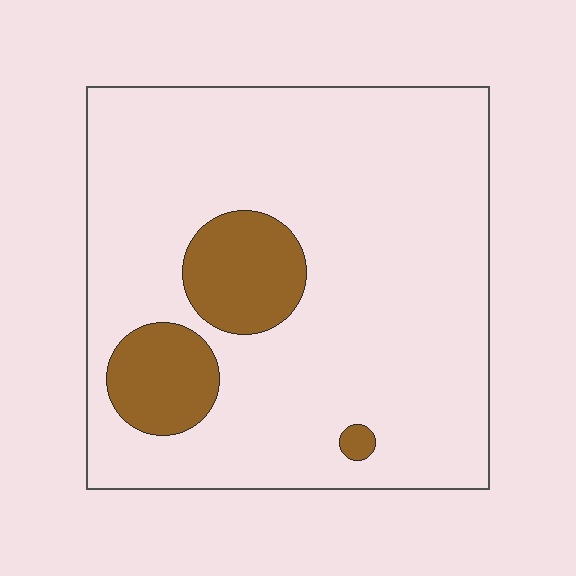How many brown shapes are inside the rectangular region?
3.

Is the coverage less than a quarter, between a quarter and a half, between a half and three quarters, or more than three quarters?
Less than a quarter.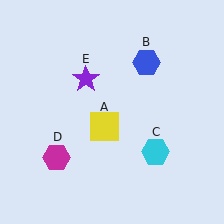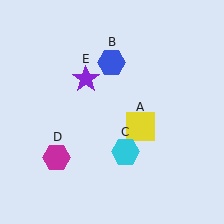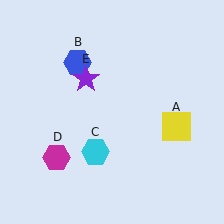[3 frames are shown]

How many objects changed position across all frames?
3 objects changed position: yellow square (object A), blue hexagon (object B), cyan hexagon (object C).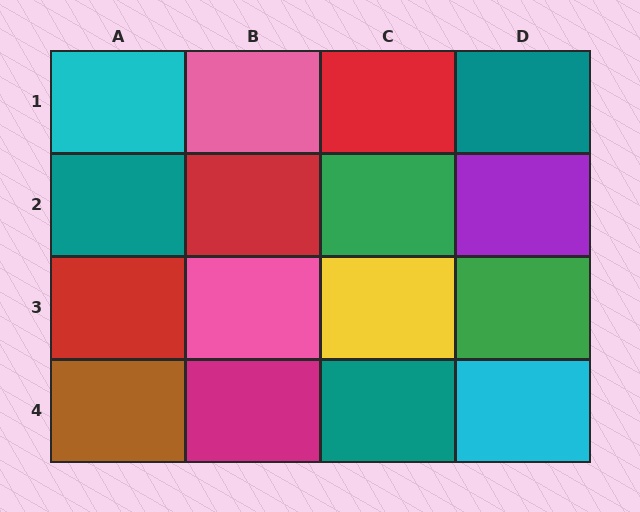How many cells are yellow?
1 cell is yellow.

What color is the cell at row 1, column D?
Teal.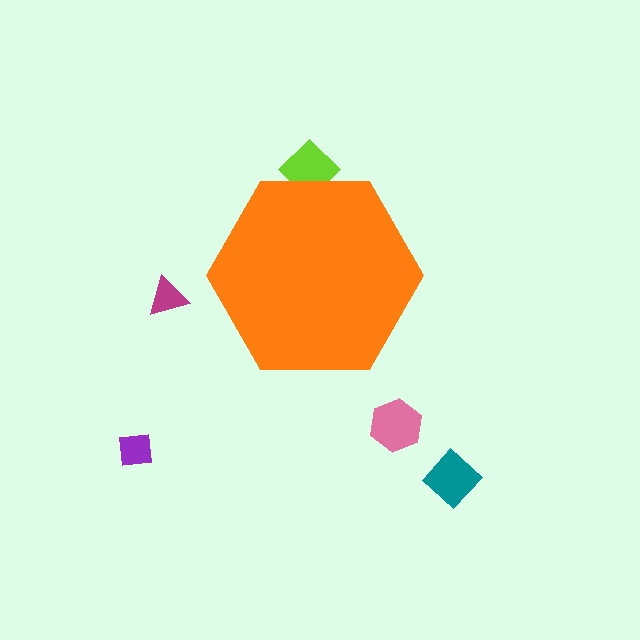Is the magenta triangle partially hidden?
No, the magenta triangle is fully visible.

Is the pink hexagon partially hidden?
No, the pink hexagon is fully visible.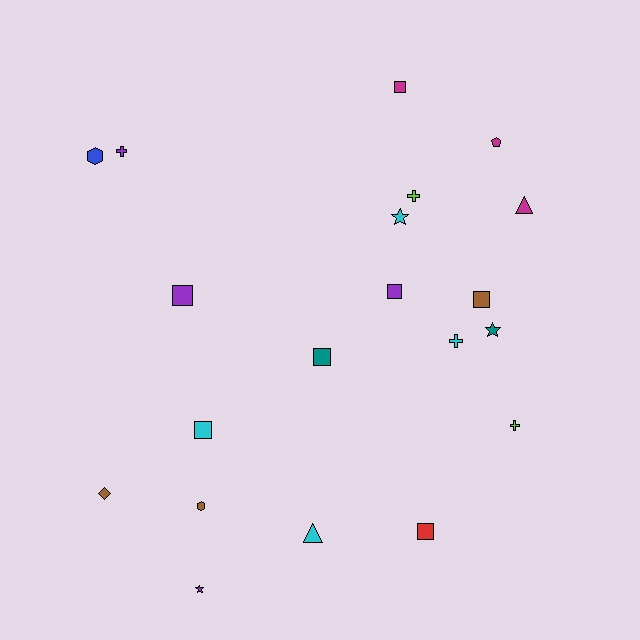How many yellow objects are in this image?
There are no yellow objects.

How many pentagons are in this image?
There is 1 pentagon.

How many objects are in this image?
There are 20 objects.